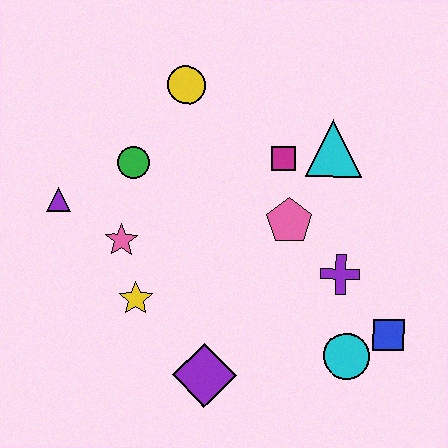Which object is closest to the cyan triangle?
The magenta square is closest to the cyan triangle.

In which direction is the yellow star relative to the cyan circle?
The yellow star is to the left of the cyan circle.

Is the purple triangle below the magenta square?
Yes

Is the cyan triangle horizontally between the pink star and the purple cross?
Yes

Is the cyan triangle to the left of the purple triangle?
No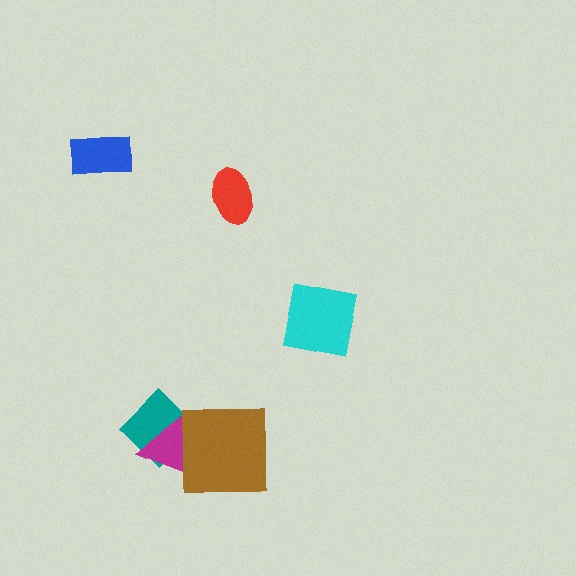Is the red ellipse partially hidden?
No, no other shape covers it.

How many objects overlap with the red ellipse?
0 objects overlap with the red ellipse.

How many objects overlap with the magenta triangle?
2 objects overlap with the magenta triangle.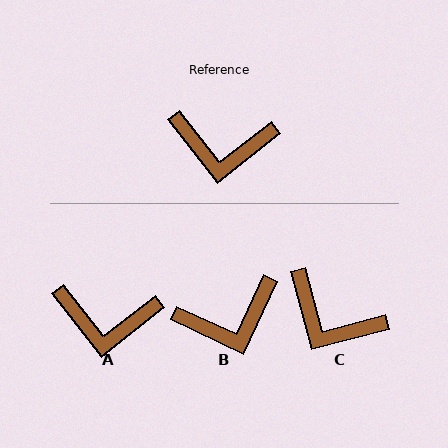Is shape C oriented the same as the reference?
No, it is off by about 23 degrees.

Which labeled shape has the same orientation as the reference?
A.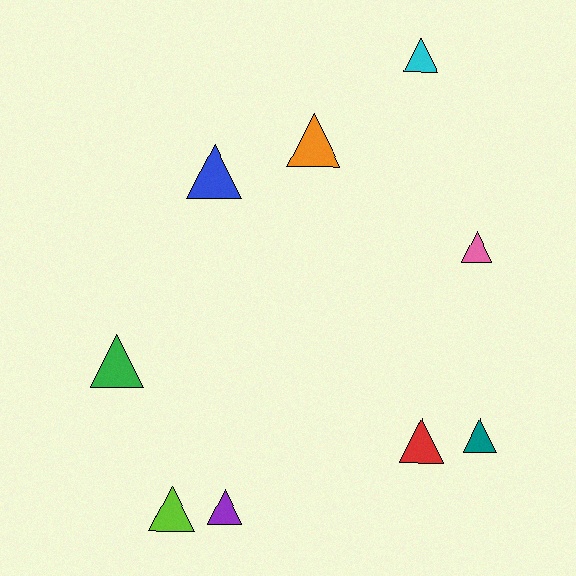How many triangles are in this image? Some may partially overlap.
There are 9 triangles.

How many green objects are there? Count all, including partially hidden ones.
There is 1 green object.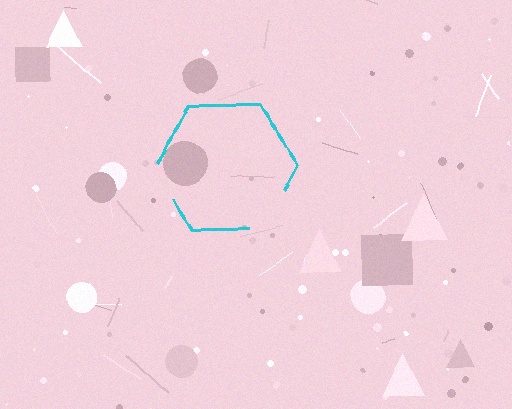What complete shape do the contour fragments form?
The contour fragments form a hexagon.